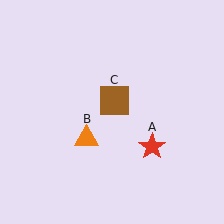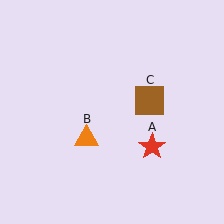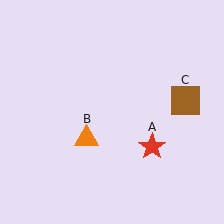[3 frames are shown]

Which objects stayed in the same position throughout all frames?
Red star (object A) and orange triangle (object B) remained stationary.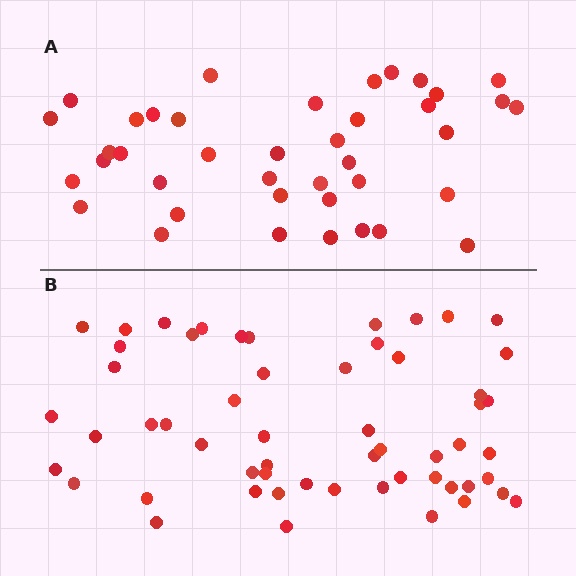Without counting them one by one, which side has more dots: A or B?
Region B (the bottom region) has more dots.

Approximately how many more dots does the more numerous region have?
Region B has approximately 15 more dots than region A.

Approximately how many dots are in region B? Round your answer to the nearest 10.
About 60 dots. (The exact count is 56, which rounds to 60.)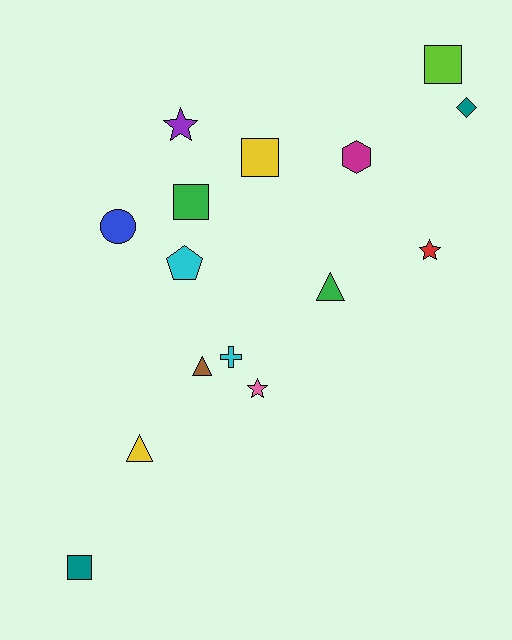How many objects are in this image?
There are 15 objects.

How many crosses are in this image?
There is 1 cross.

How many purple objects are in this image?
There is 1 purple object.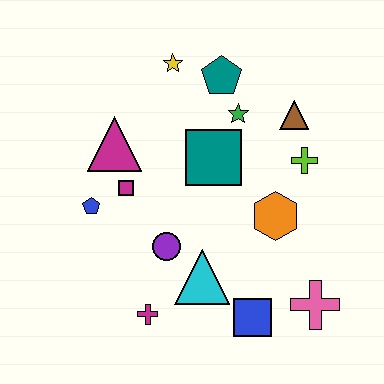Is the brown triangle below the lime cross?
No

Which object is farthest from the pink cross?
The yellow star is farthest from the pink cross.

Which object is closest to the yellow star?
The teal pentagon is closest to the yellow star.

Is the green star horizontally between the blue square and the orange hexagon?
No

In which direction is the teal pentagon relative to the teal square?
The teal pentagon is above the teal square.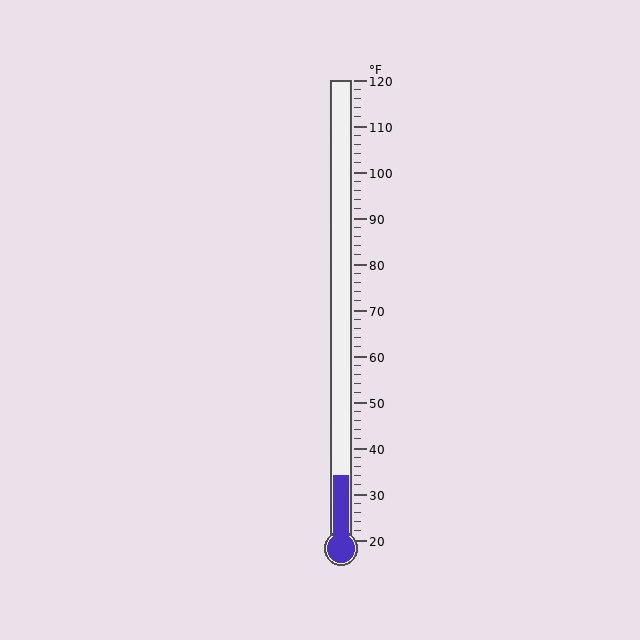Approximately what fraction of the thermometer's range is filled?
The thermometer is filled to approximately 15% of its range.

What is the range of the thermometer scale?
The thermometer scale ranges from 20°F to 120°F.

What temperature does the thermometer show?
The thermometer shows approximately 34°F.